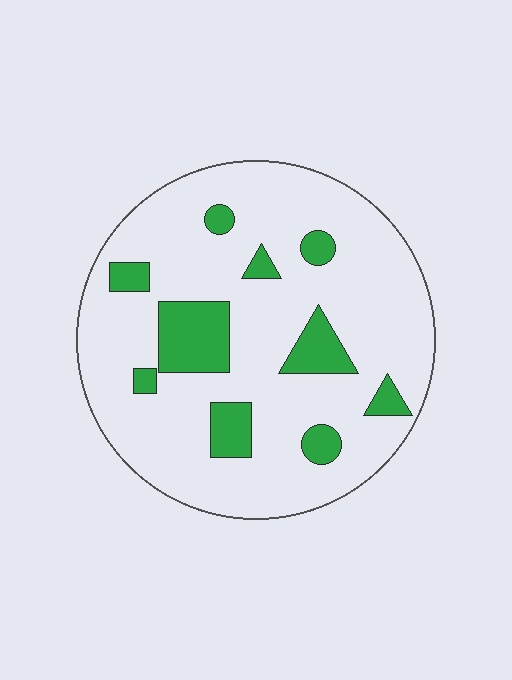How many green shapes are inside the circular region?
10.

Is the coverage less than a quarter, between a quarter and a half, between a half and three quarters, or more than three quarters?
Less than a quarter.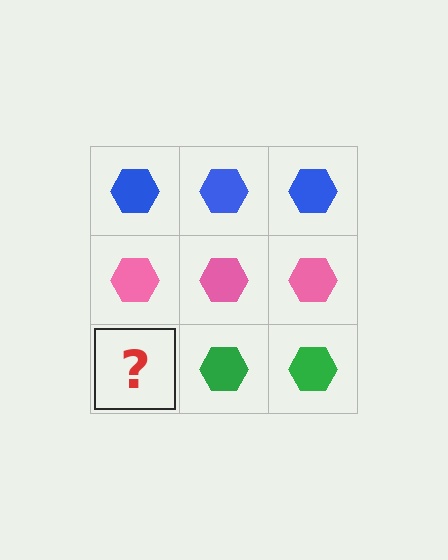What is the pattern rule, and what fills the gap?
The rule is that each row has a consistent color. The gap should be filled with a green hexagon.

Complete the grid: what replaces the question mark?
The question mark should be replaced with a green hexagon.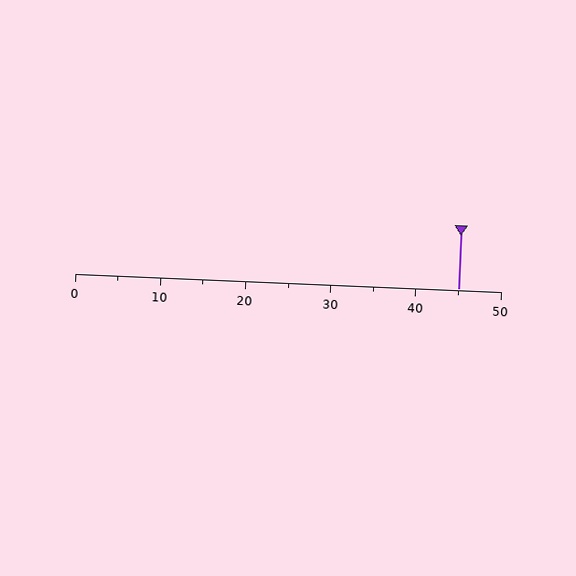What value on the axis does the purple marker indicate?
The marker indicates approximately 45.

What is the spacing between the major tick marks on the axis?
The major ticks are spaced 10 apart.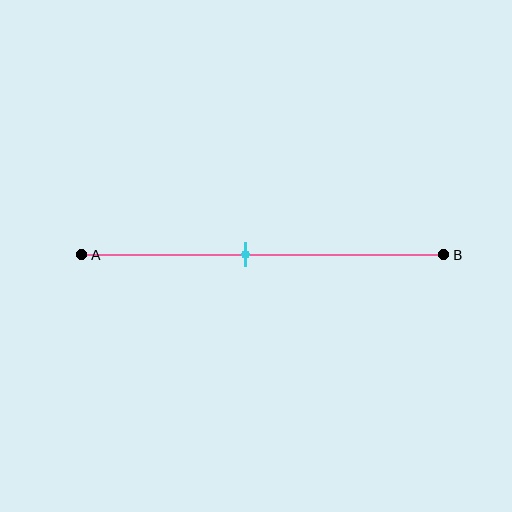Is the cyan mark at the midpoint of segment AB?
No, the mark is at about 45% from A, not at the 50% midpoint.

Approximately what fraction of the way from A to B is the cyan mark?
The cyan mark is approximately 45% of the way from A to B.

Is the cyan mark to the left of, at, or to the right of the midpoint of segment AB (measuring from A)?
The cyan mark is to the left of the midpoint of segment AB.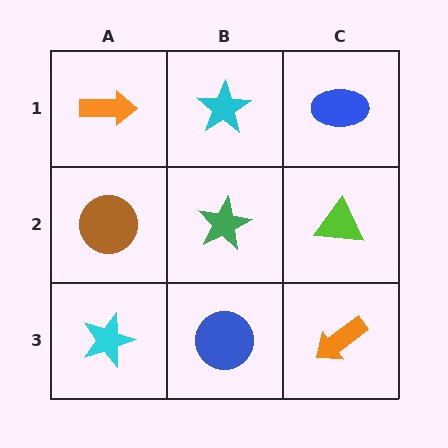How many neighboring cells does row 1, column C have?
2.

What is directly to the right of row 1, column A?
A cyan star.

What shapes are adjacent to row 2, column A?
An orange arrow (row 1, column A), a cyan star (row 3, column A), a green star (row 2, column B).